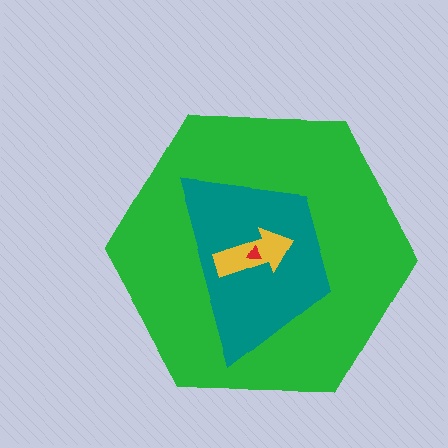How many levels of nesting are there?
4.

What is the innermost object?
The red triangle.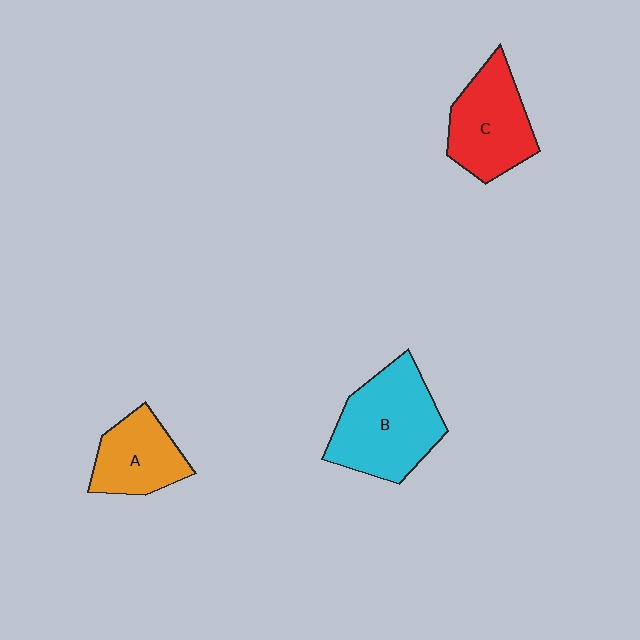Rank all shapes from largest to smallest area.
From largest to smallest: B (cyan), C (red), A (orange).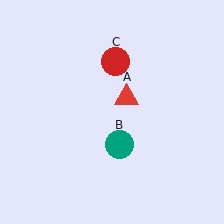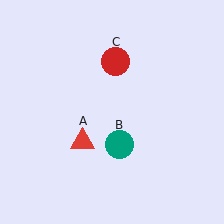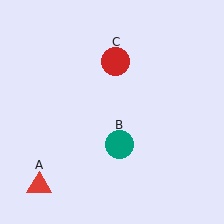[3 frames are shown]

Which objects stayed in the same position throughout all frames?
Teal circle (object B) and red circle (object C) remained stationary.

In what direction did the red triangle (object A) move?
The red triangle (object A) moved down and to the left.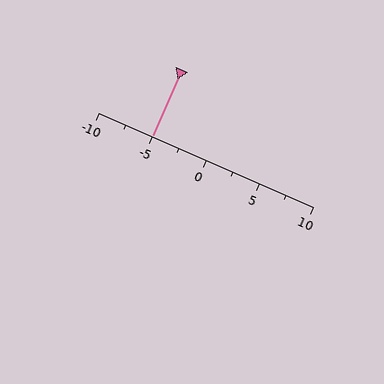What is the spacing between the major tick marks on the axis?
The major ticks are spaced 5 apart.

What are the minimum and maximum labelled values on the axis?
The axis runs from -10 to 10.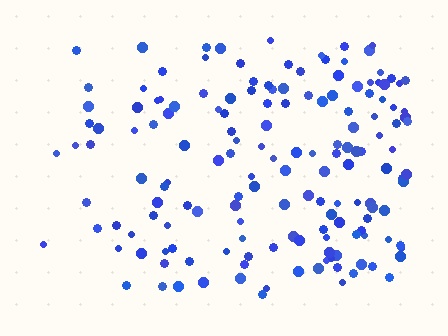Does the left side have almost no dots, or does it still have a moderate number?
Still a moderate number, just noticeably fewer than the right.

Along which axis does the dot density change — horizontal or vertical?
Horizontal.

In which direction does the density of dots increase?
From left to right, with the right side densest.